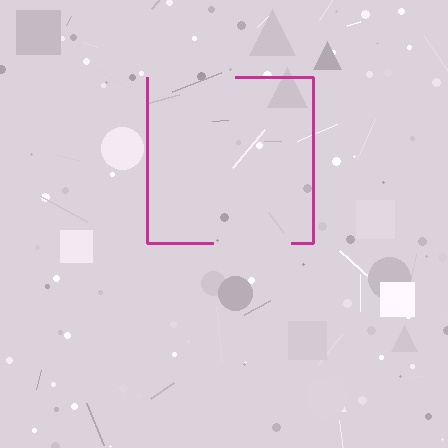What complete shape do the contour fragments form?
The contour fragments form a square.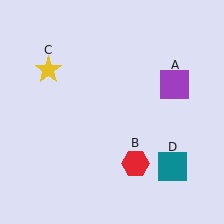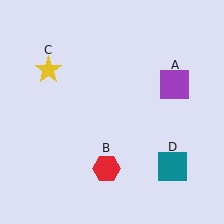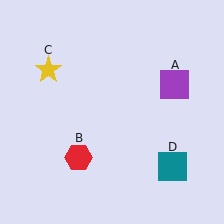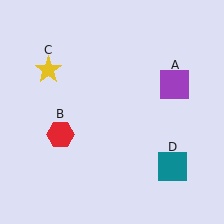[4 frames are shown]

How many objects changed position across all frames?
1 object changed position: red hexagon (object B).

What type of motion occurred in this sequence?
The red hexagon (object B) rotated clockwise around the center of the scene.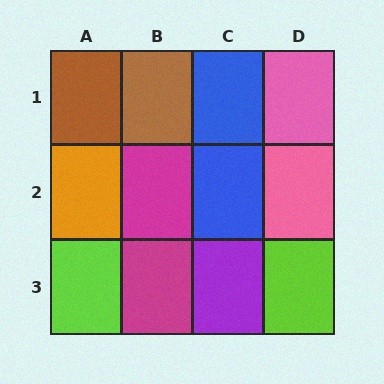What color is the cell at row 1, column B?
Brown.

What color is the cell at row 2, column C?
Blue.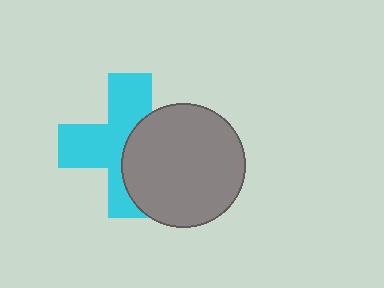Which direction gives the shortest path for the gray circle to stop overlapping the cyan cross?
Moving right gives the shortest separation.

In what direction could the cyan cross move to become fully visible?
The cyan cross could move left. That would shift it out from behind the gray circle entirely.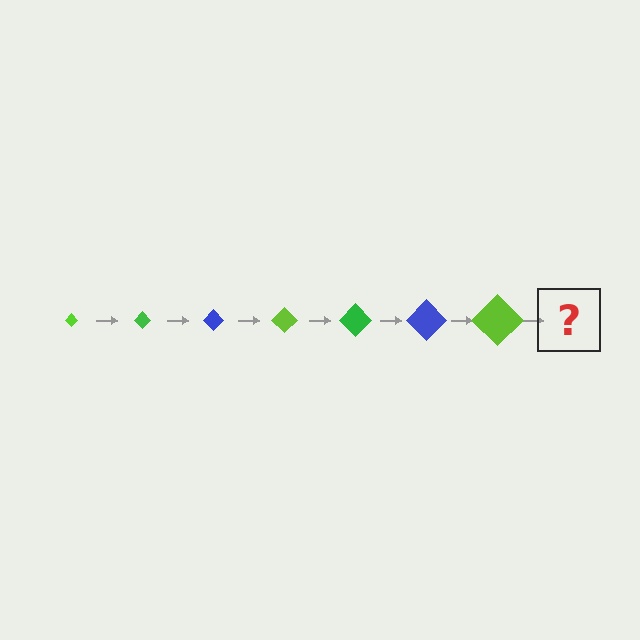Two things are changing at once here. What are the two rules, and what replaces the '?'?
The two rules are that the diamond grows larger each step and the color cycles through lime, green, and blue. The '?' should be a green diamond, larger than the previous one.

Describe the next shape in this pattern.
It should be a green diamond, larger than the previous one.